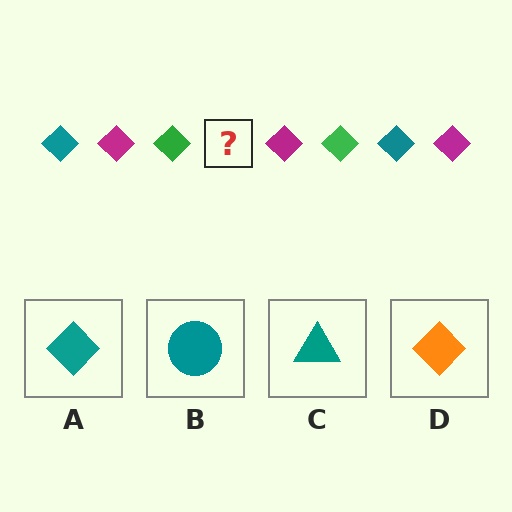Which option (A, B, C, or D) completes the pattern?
A.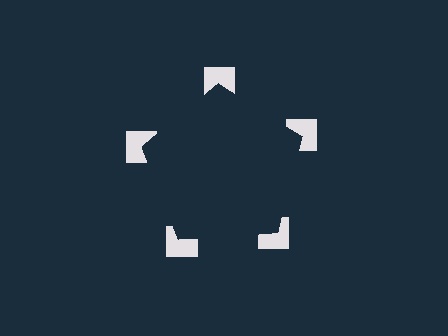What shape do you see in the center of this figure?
An illusory pentagon — its edges are inferred from the aligned wedge cuts in the notched squares, not physically drawn.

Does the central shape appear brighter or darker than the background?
It typically appears slightly darker than the background, even though no actual brightness change is drawn.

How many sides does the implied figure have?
5 sides.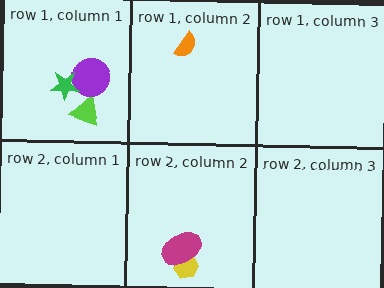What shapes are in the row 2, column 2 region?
The yellow hexagon, the magenta ellipse.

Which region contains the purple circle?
The row 1, column 1 region.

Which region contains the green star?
The row 1, column 1 region.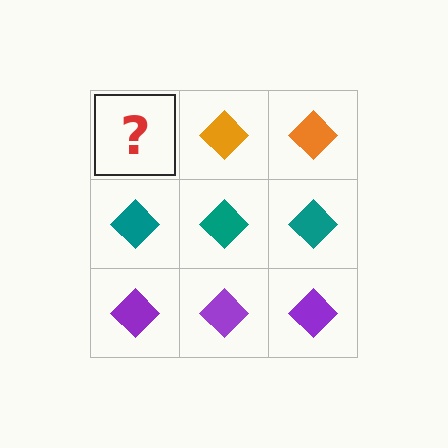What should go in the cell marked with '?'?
The missing cell should contain an orange diamond.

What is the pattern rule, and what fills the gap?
The rule is that each row has a consistent color. The gap should be filled with an orange diamond.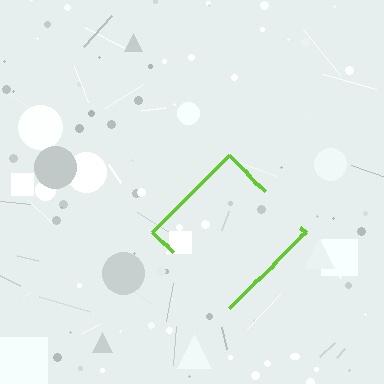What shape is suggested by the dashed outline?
The dashed outline suggests a diamond.